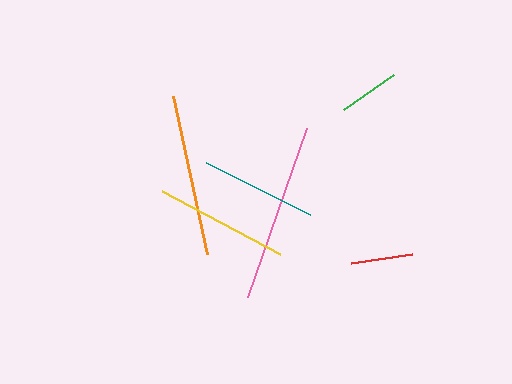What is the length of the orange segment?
The orange segment is approximately 162 pixels long.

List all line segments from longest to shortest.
From longest to shortest: pink, orange, yellow, teal, green, red.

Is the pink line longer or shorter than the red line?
The pink line is longer than the red line.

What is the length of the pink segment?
The pink segment is approximately 178 pixels long.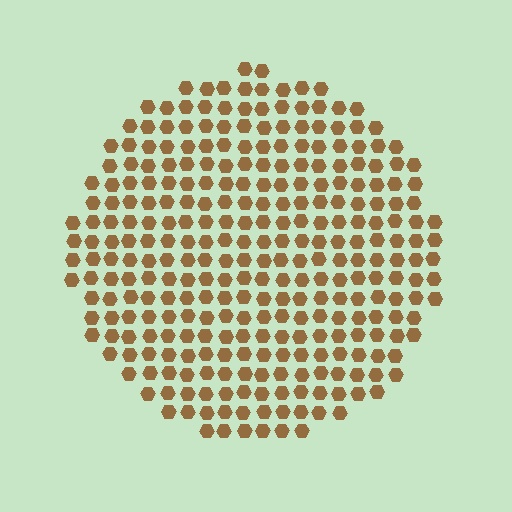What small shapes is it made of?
It is made of small hexagons.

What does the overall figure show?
The overall figure shows a circle.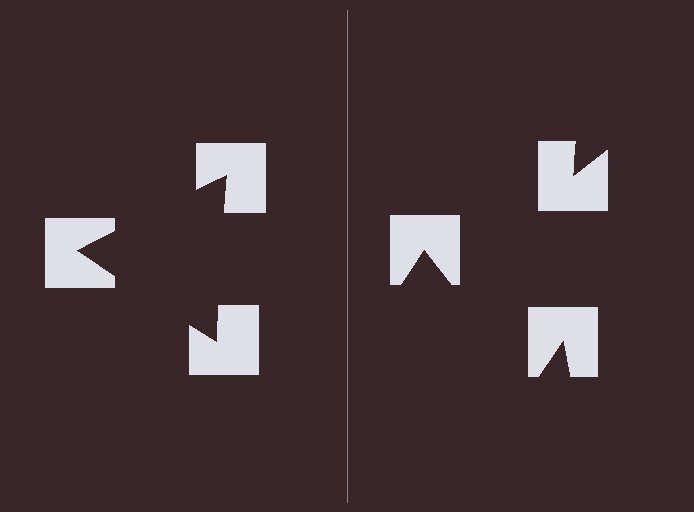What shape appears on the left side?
An illusory triangle.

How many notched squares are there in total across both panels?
6 — 3 on each side.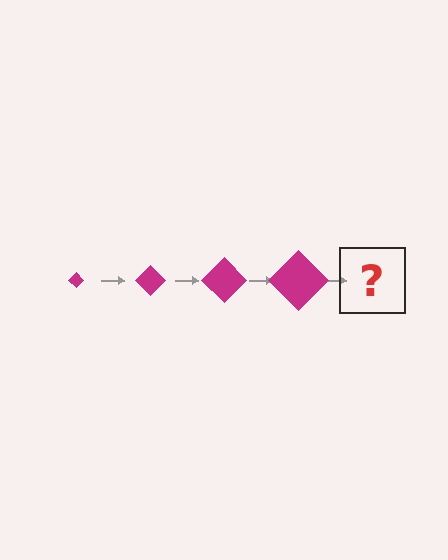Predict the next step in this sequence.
The next step is a magenta diamond, larger than the previous one.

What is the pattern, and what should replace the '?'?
The pattern is that the diamond gets progressively larger each step. The '?' should be a magenta diamond, larger than the previous one.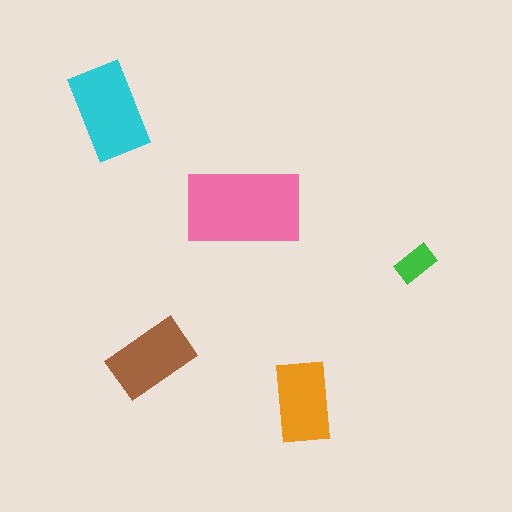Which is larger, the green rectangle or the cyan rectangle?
The cyan one.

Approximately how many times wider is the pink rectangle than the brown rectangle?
About 1.5 times wider.